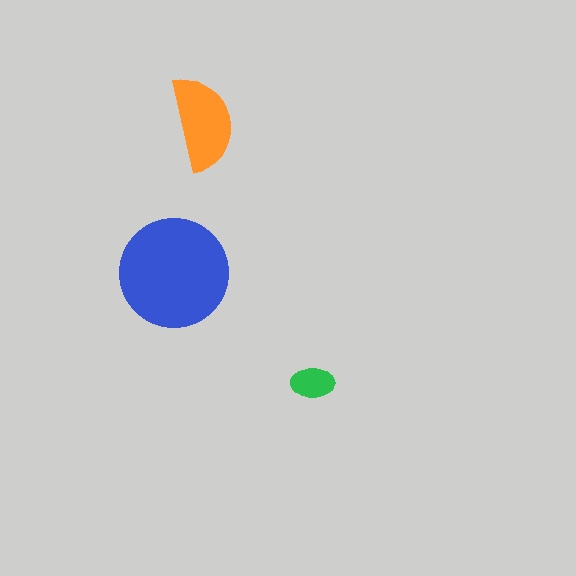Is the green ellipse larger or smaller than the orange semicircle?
Smaller.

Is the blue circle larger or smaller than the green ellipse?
Larger.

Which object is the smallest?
The green ellipse.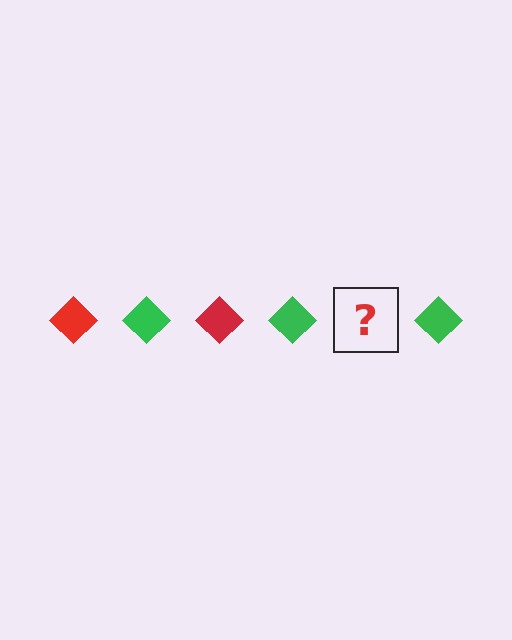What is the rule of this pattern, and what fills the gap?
The rule is that the pattern cycles through red, green diamonds. The gap should be filled with a red diamond.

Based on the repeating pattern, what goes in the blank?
The blank should be a red diamond.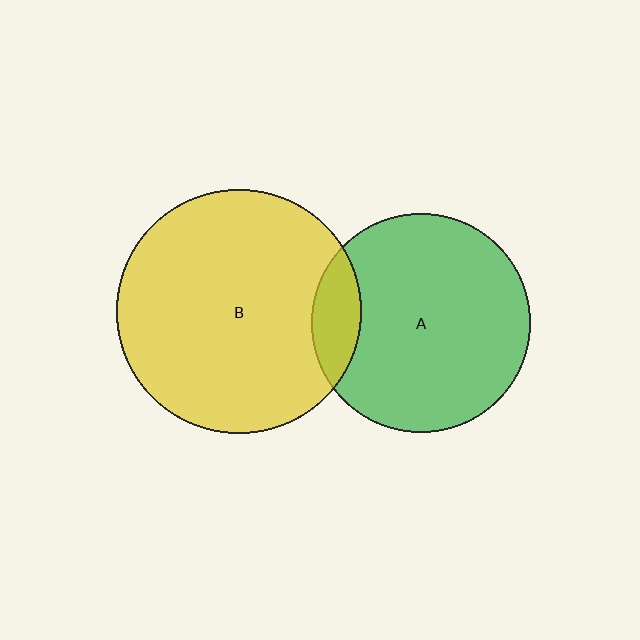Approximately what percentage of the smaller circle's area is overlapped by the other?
Approximately 15%.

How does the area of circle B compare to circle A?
Approximately 1.2 times.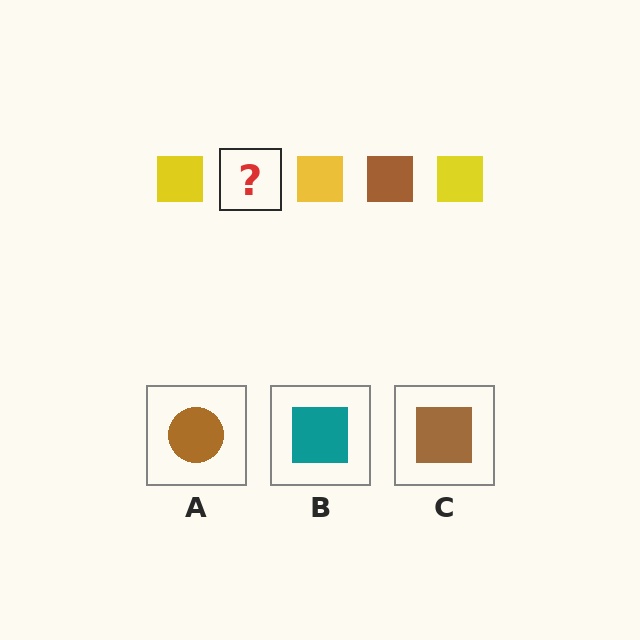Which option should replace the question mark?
Option C.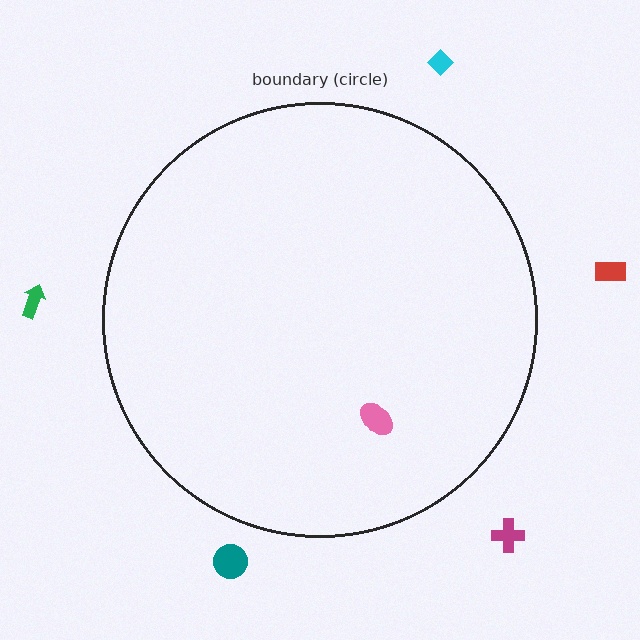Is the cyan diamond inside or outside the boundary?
Outside.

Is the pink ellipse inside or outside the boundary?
Inside.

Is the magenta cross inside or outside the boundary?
Outside.